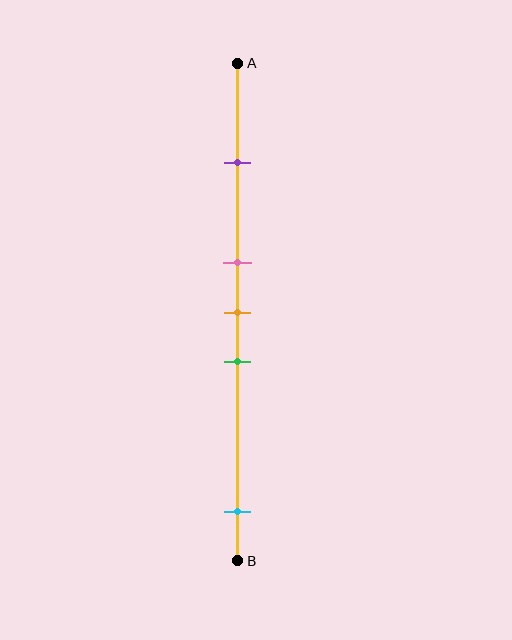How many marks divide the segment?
There are 5 marks dividing the segment.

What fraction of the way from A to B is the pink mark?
The pink mark is approximately 40% (0.4) of the way from A to B.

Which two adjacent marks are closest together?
The pink and orange marks are the closest adjacent pair.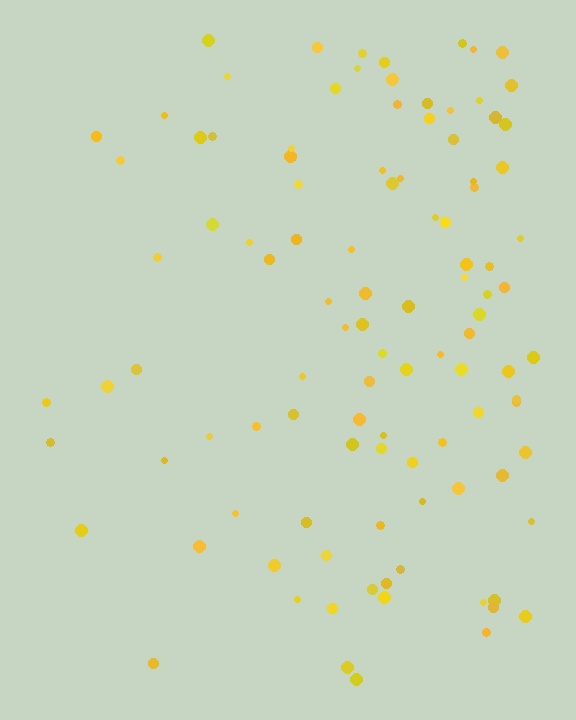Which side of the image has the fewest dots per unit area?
The left.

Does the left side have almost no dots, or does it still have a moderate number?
Still a moderate number, just noticeably fewer than the right.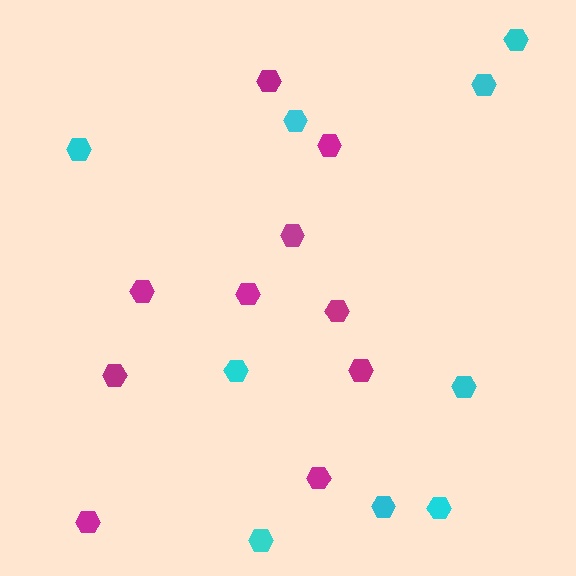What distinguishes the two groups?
There are 2 groups: one group of magenta hexagons (10) and one group of cyan hexagons (9).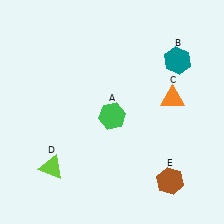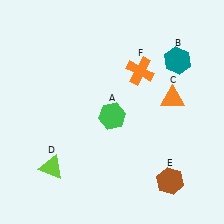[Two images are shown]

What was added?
An orange cross (F) was added in Image 2.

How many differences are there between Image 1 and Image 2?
There is 1 difference between the two images.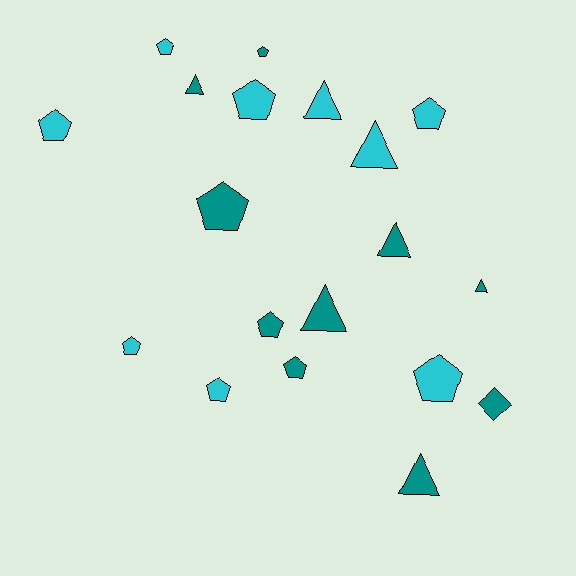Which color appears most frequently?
Teal, with 10 objects.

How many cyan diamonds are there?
There are no cyan diamonds.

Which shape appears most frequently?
Pentagon, with 11 objects.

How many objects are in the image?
There are 19 objects.